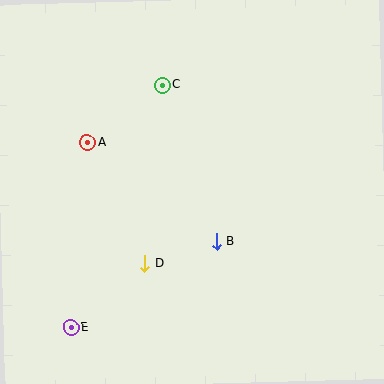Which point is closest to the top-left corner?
Point A is closest to the top-left corner.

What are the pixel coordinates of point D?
Point D is at (145, 263).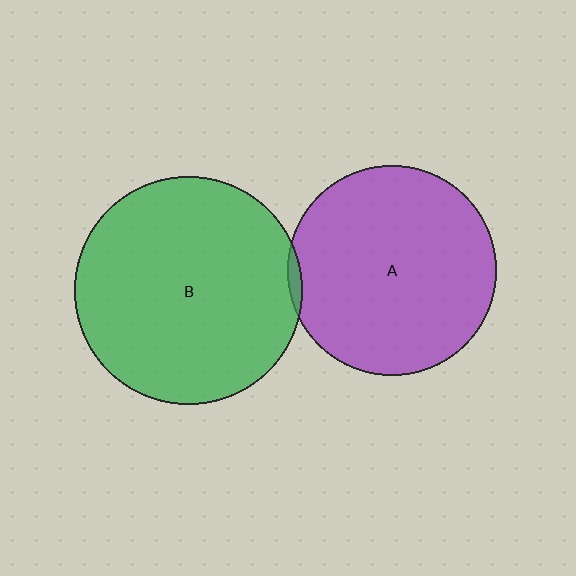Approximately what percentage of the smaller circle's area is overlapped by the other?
Approximately 5%.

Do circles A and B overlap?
Yes.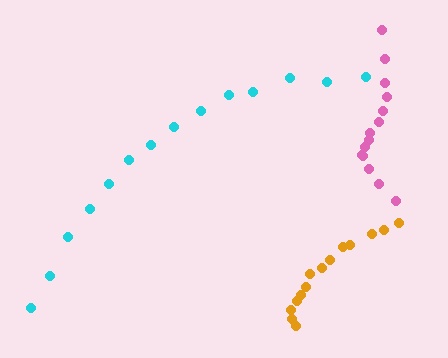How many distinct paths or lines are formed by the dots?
There are 3 distinct paths.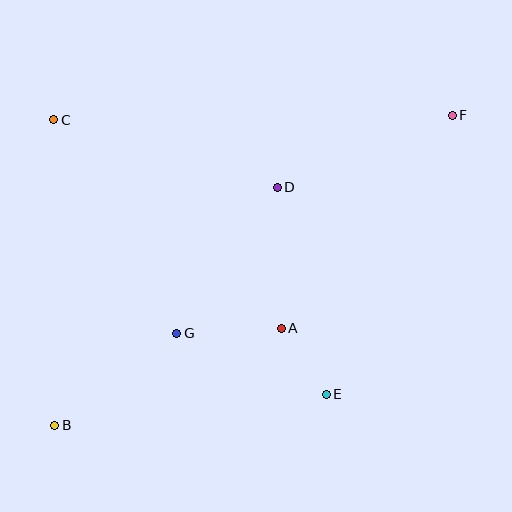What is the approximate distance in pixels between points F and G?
The distance between F and G is approximately 351 pixels.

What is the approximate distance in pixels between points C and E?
The distance between C and E is approximately 387 pixels.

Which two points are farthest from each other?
Points B and F are farthest from each other.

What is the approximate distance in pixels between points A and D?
The distance between A and D is approximately 141 pixels.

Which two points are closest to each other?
Points A and E are closest to each other.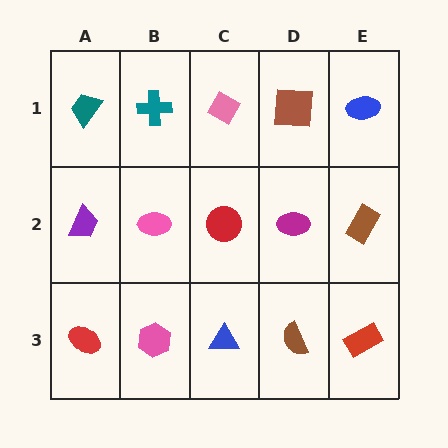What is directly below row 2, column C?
A blue triangle.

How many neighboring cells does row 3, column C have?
3.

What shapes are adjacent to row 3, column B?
A pink ellipse (row 2, column B), a red ellipse (row 3, column A), a blue triangle (row 3, column C).